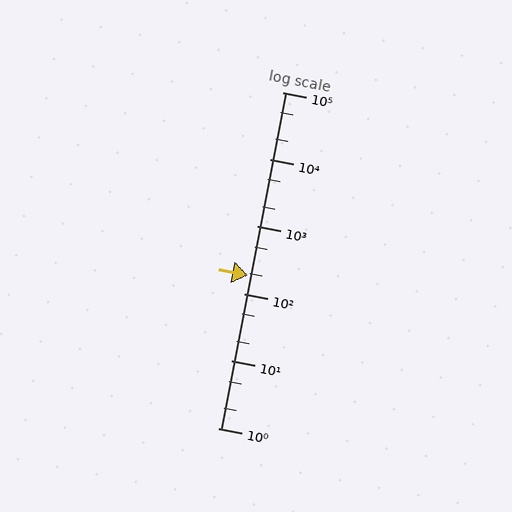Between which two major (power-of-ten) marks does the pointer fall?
The pointer is between 100 and 1000.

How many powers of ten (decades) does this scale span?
The scale spans 5 decades, from 1 to 100000.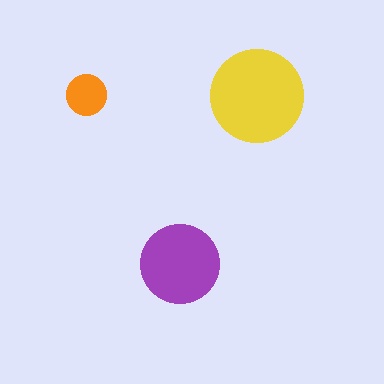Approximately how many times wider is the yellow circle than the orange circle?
About 2.5 times wider.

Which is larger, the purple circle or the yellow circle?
The yellow one.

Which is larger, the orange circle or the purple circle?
The purple one.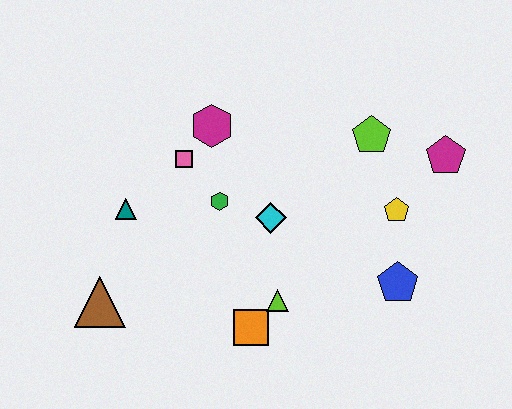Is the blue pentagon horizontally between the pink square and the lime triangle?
No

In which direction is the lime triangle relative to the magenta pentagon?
The lime triangle is to the left of the magenta pentagon.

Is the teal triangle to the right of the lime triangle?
No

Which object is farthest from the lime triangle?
The magenta pentagon is farthest from the lime triangle.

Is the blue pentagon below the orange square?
No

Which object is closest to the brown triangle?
The teal triangle is closest to the brown triangle.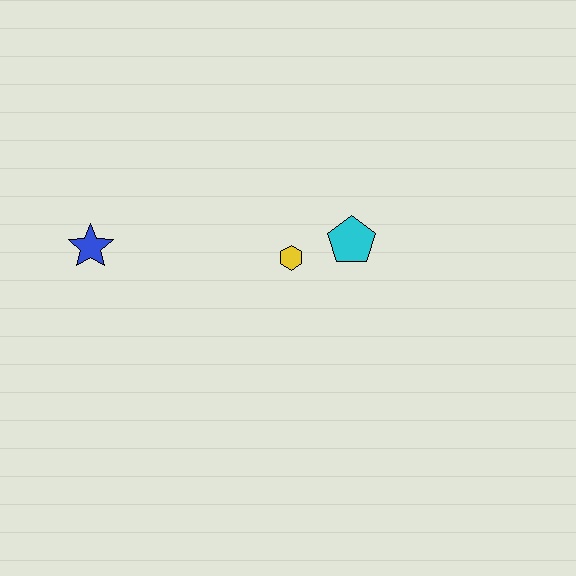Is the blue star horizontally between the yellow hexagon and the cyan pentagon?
No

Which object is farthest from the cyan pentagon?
The blue star is farthest from the cyan pentagon.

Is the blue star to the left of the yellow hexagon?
Yes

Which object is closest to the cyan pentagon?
The yellow hexagon is closest to the cyan pentagon.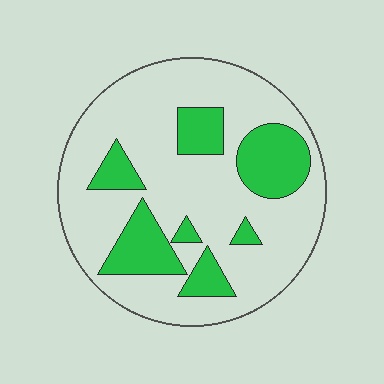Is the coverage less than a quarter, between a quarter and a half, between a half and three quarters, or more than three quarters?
Between a quarter and a half.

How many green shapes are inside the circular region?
7.